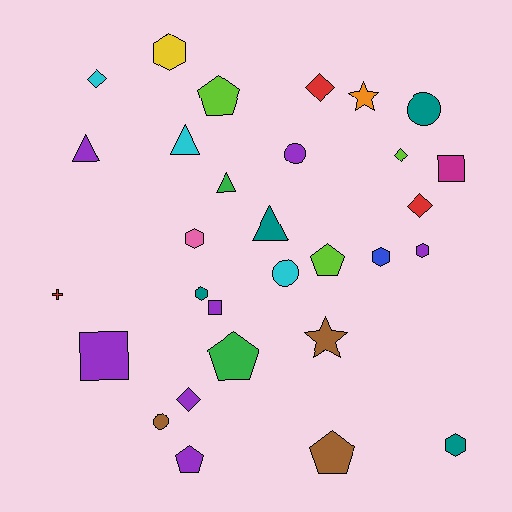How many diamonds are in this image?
There are 5 diamonds.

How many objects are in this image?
There are 30 objects.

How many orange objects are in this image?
There is 1 orange object.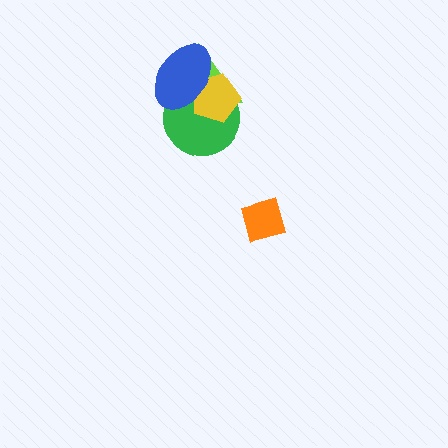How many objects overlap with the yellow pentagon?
3 objects overlap with the yellow pentagon.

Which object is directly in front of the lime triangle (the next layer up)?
The green circle is directly in front of the lime triangle.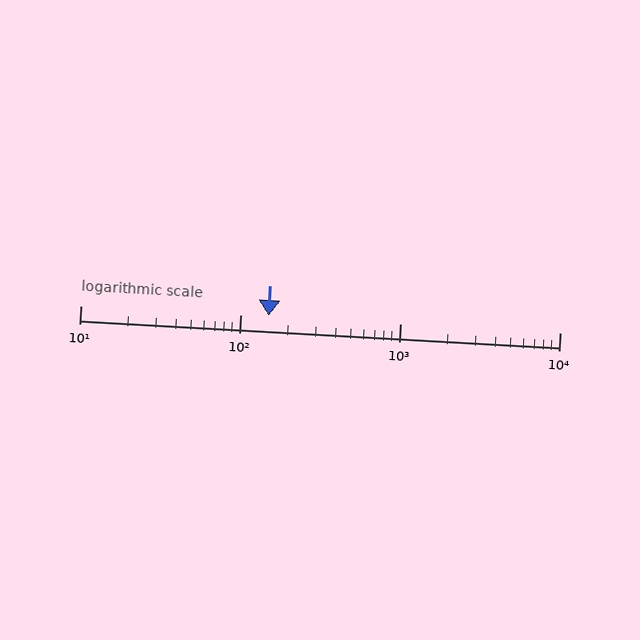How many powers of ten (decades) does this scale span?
The scale spans 3 decades, from 10 to 10000.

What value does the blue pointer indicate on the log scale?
The pointer indicates approximately 150.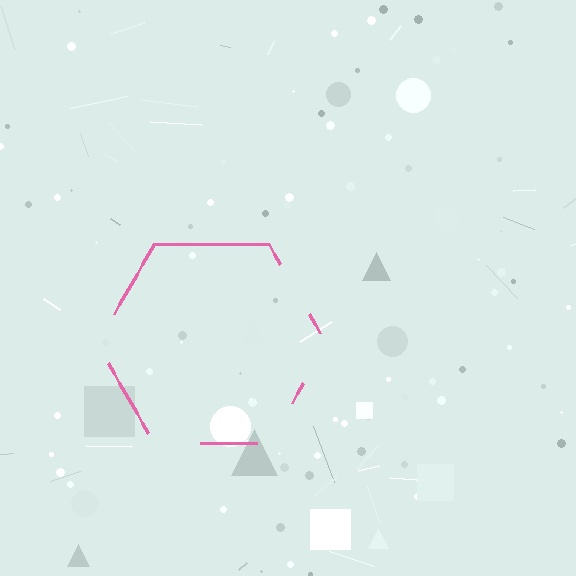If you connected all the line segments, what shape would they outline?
They would outline a hexagon.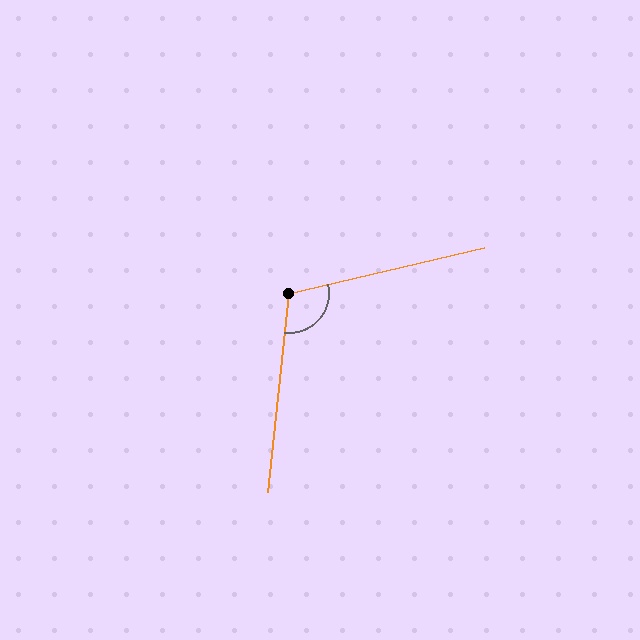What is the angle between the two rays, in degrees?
Approximately 109 degrees.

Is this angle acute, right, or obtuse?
It is obtuse.